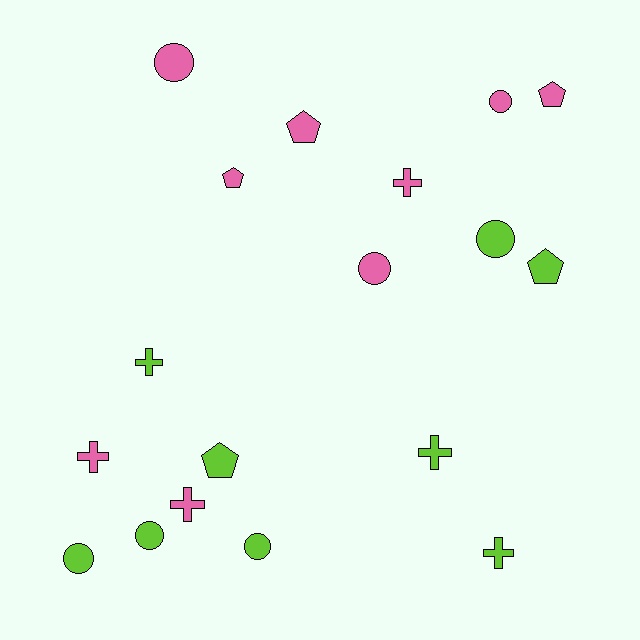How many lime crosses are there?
There are 3 lime crosses.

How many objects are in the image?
There are 18 objects.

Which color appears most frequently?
Pink, with 9 objects.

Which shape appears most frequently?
Circle, with 7 objects.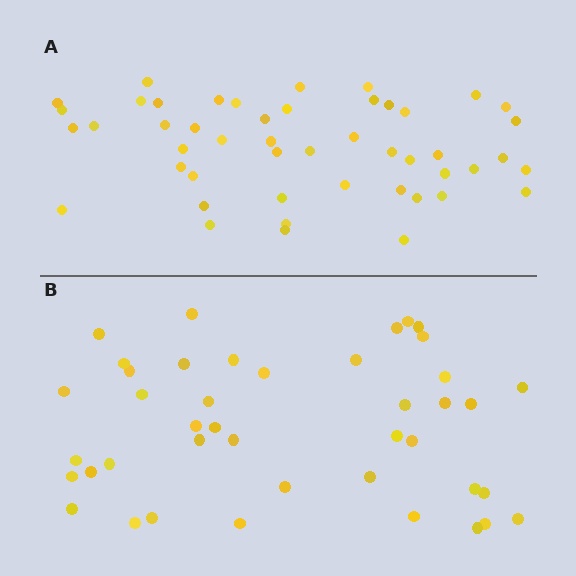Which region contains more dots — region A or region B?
Region A (the top region) has more dots.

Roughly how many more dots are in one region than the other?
Region A has about 6 more dots than region B.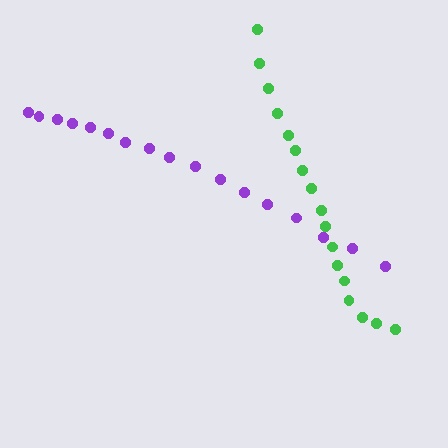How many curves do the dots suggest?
There are 2 distinct paths.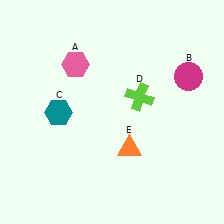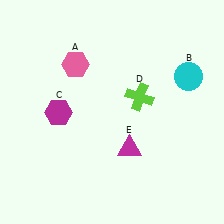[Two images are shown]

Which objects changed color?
B changed from magenta to cyan. C changed from teal to magenta. E changed from orange to magenta.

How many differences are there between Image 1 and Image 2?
There are 3 differences between the two images.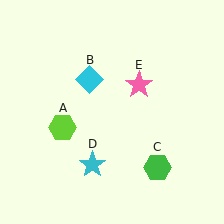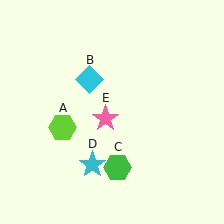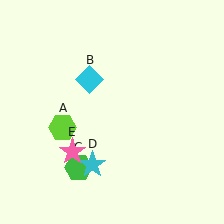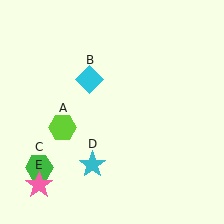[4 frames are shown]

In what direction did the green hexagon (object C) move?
The green hexagon (object C) moved left.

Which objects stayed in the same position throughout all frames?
Lime hexagon (object A) and cyan diamond (object B) and cyan star (object D) remained stationary.